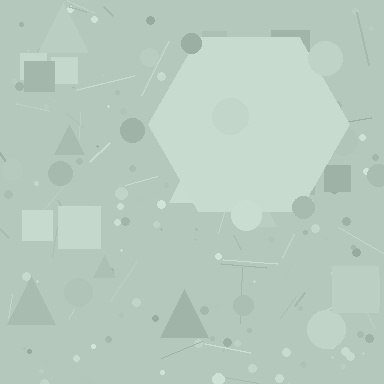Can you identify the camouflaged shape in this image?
The camouflaged shape is a hexagon.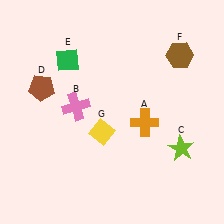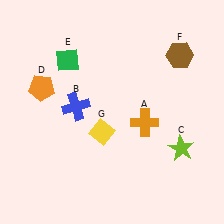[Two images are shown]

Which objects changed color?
B changed from pink to blue. D changed from brown to orange.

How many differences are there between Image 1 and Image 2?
There are 2 differences between the two images.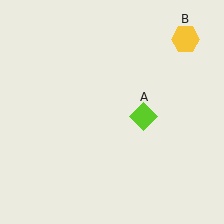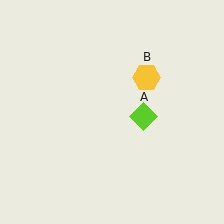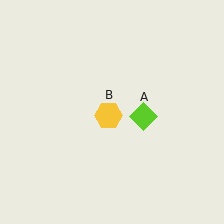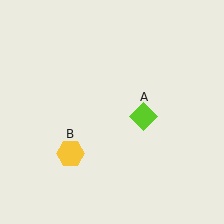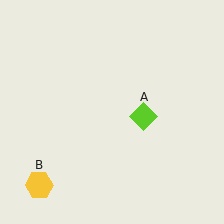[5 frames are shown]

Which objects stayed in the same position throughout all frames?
Lime diamond (object A) remained stationary.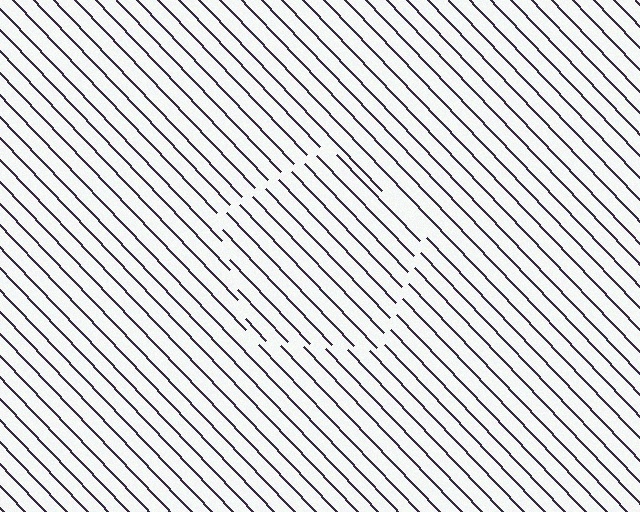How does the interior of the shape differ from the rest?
The interior of the shape contains the same grating, shifted by half a period — the contour is defined by the phase discontinuity where line-ends from the inner and outer gratings abut.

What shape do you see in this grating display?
An illusory pentagon. The interior of the shape contains the same grating, shifted by half a period — the contour is defined by the phase discontinuity where line-ends from the inner and outer gratings abut.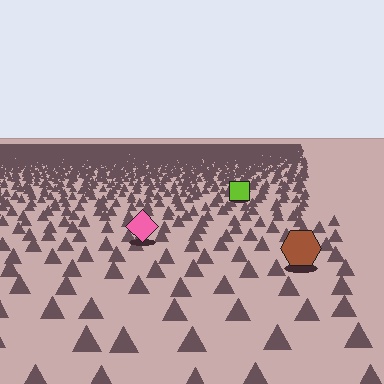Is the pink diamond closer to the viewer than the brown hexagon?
No. The brown hexagon is closer — you can tell from the texture gradient: the ground texture is coarser near it.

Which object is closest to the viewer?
The brown hexagon is closest. The texture marks near it are larger and more spread out.